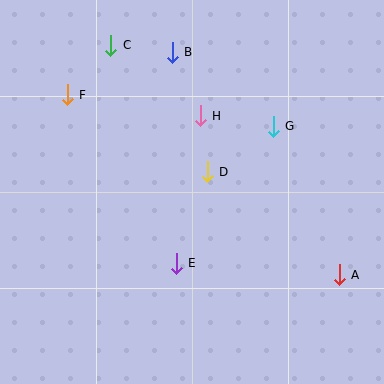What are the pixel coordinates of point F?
Point F is at (67, 95).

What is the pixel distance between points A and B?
The distance between A and B is 278 pixels.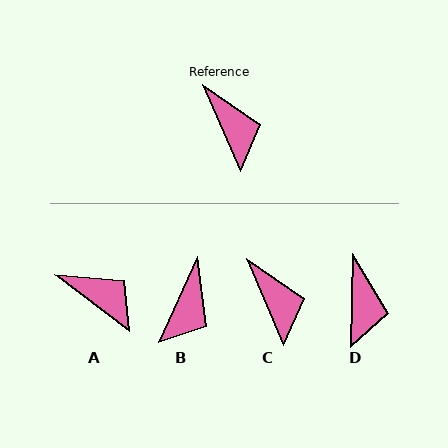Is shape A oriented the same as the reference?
No, it is off by about 29 degrees.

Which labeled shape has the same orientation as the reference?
C.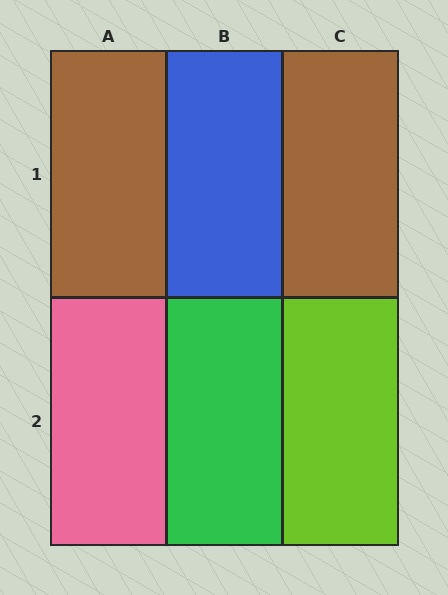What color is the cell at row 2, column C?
Lime.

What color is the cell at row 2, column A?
Pink.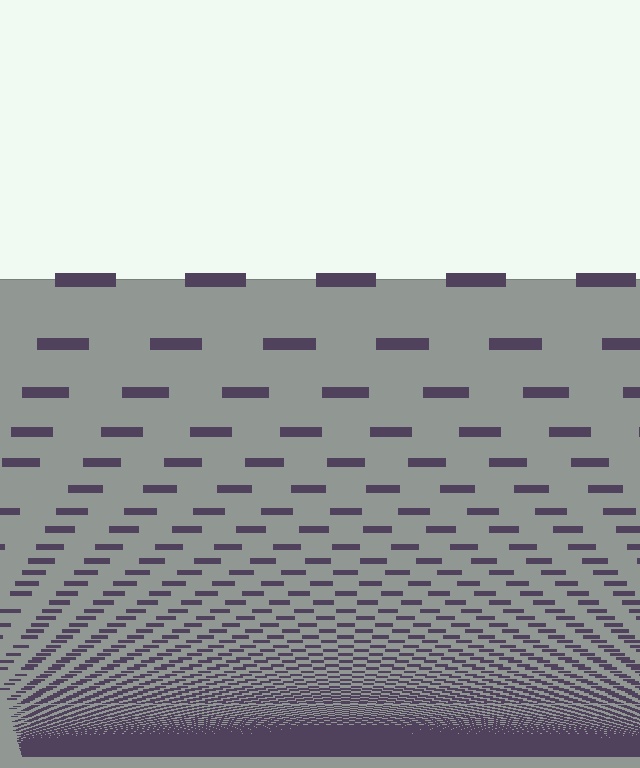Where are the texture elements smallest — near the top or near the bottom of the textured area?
Near the bottom.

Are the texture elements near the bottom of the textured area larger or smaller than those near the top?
Smaller. The gradient is inverted — elements near the bottom are smaller and denser.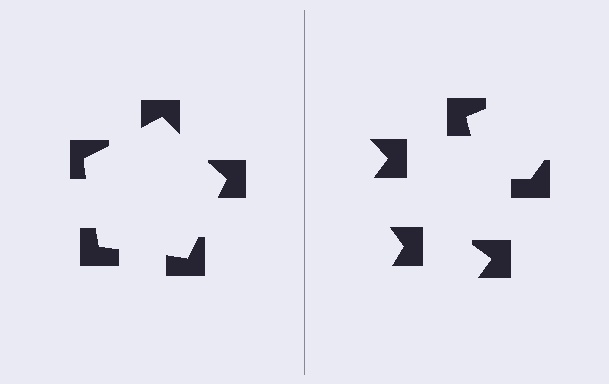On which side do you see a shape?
An illusory pentagon appears on the left side. On the right side the wedge cuts are rotated, so no coherent shape forms.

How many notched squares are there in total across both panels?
10 — 5 on each side.